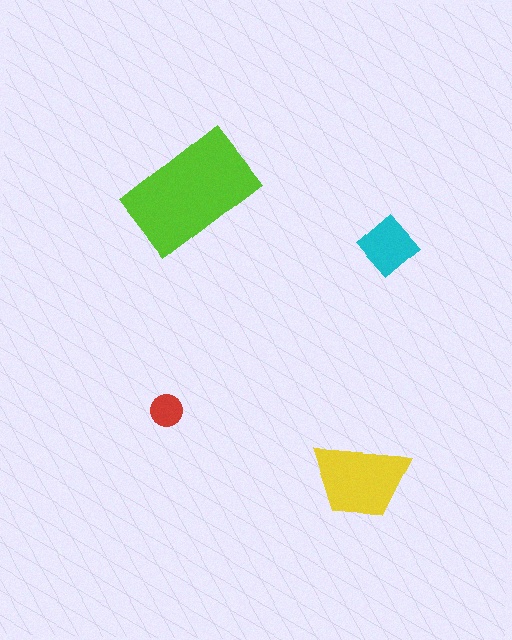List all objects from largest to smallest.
The lime rectangle, the yellow trapezoid, the cyan diamond, the red circle.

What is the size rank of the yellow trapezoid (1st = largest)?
2nd.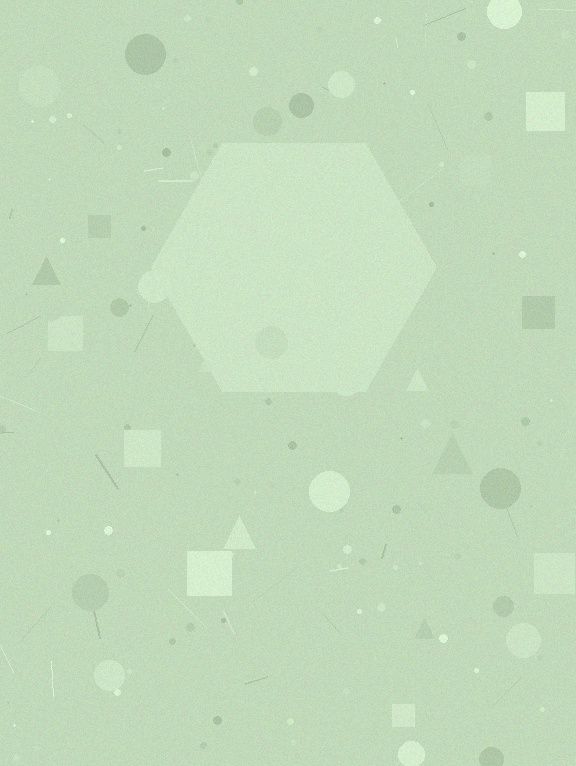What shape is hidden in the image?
A hexagon is hidden in the image.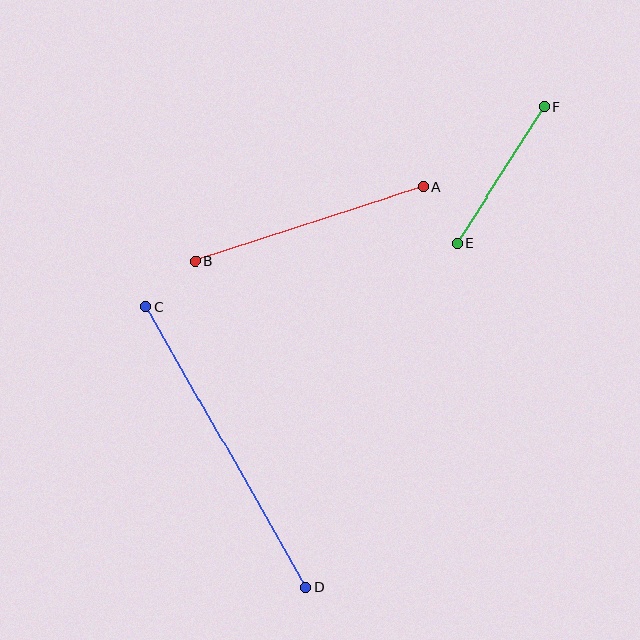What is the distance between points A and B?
The distance is approximately 241 pixels.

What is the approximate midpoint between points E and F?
The midpoint is at approximately (501, 175) pixels.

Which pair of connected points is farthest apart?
Points C and D are farthest apart.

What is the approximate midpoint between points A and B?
The midpoint is at approximately (309, 224) pixels.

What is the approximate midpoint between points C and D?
The midpoint is at approximately (226, 447) pixels.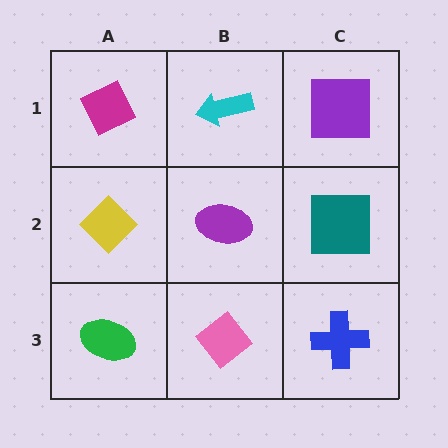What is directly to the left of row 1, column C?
A cyan arrow.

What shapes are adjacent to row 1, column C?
A teal square (row 2, column C), a cyan arrow (row 1, column B).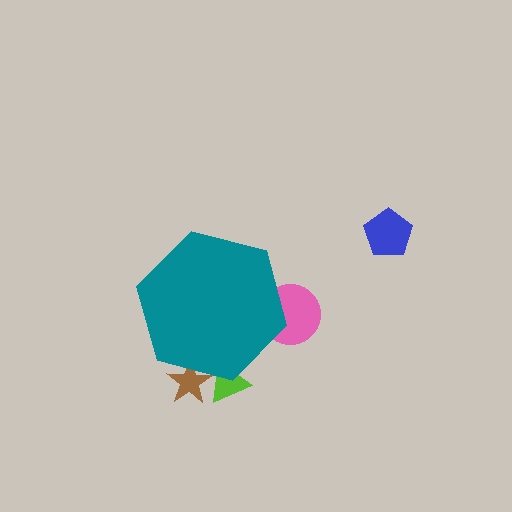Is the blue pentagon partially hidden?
No, the blue pentagon is fully visible.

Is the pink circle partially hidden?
Yes, the pink circle is partially hidden behind the teal hexagon.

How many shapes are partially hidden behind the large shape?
4 shapes are partially hidden.